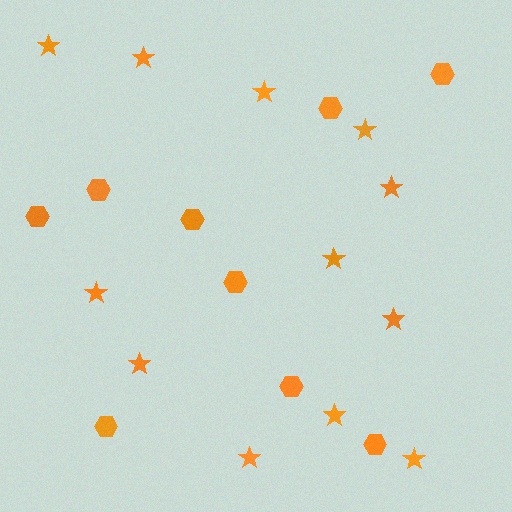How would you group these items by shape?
There are 2 groups: one group of hexagons (9) and one group of stars (12).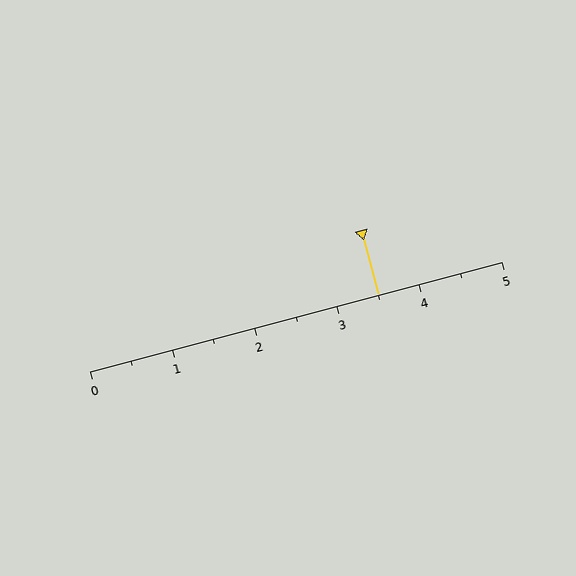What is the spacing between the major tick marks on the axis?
The major ticks are spaced 1 apart.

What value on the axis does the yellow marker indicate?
The marker indicates approximately 3.5.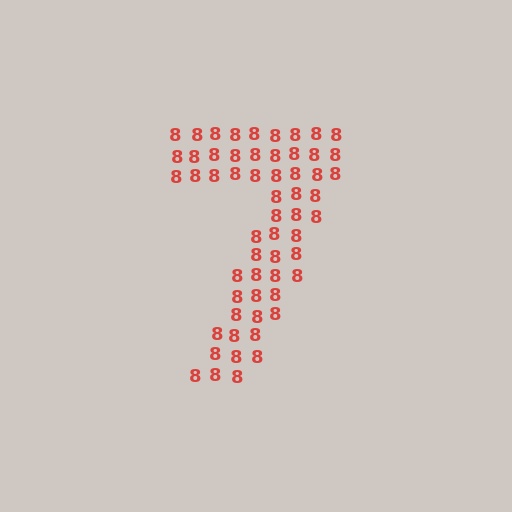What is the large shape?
The large shape is the digit 7.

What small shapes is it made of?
It is made of small digit 8's.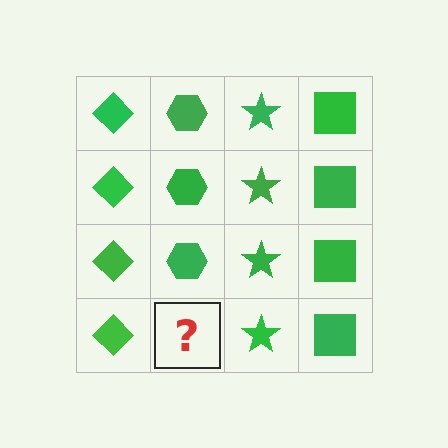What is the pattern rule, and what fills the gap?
The rule is that each column has a consistent shape. The gap should be filled with a green hexagon.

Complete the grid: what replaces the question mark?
The question mark should be replaced with a green hexagon.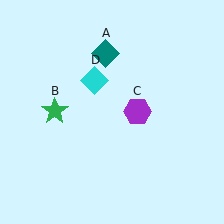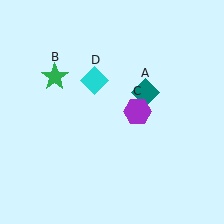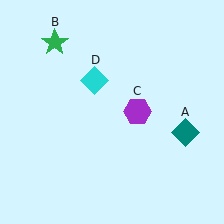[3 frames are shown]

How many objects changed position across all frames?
2 objects changed position: teal diamond (object A), green star (object B).